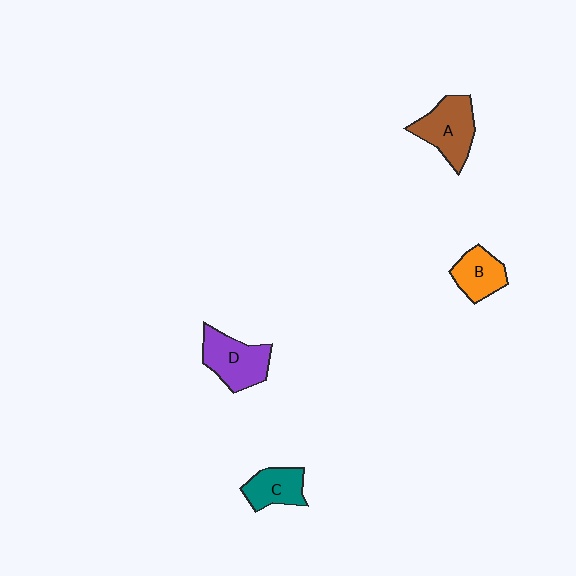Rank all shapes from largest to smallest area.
From largest to smallest: A (brown), D (purple), B (orange), C (teal).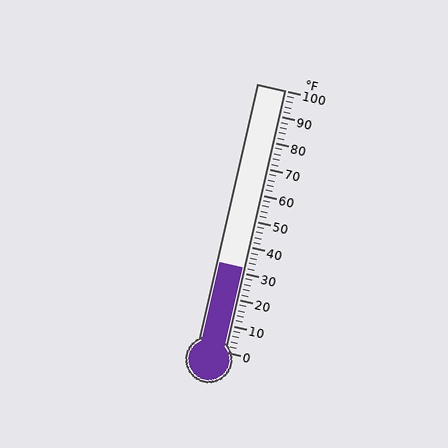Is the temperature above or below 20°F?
The temperature is above 20°F.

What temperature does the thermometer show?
The thermometer shows approximately 32°F.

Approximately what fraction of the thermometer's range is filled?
The thermometer is filled to approximately 30% of its range.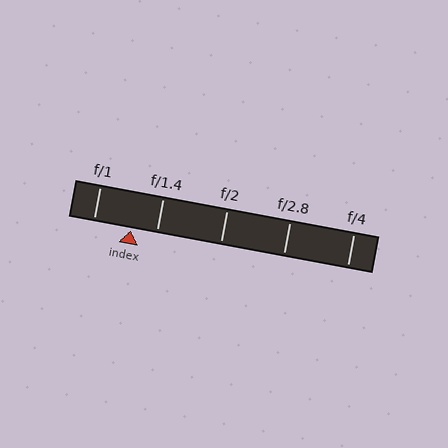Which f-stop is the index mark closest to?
The index mark is closest to f/1.4.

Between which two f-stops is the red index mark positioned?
The index mark is between f/1 and f/1.4.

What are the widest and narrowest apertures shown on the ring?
The widest aperture shown is f/1 and the narrowest is f/4.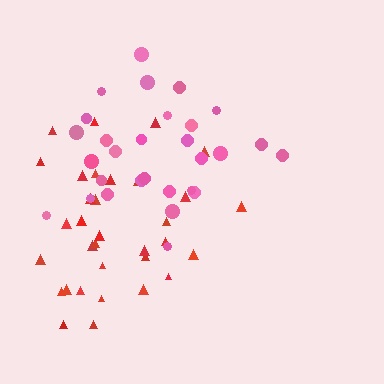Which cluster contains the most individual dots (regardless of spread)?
Red (33).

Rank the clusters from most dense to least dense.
pink, red.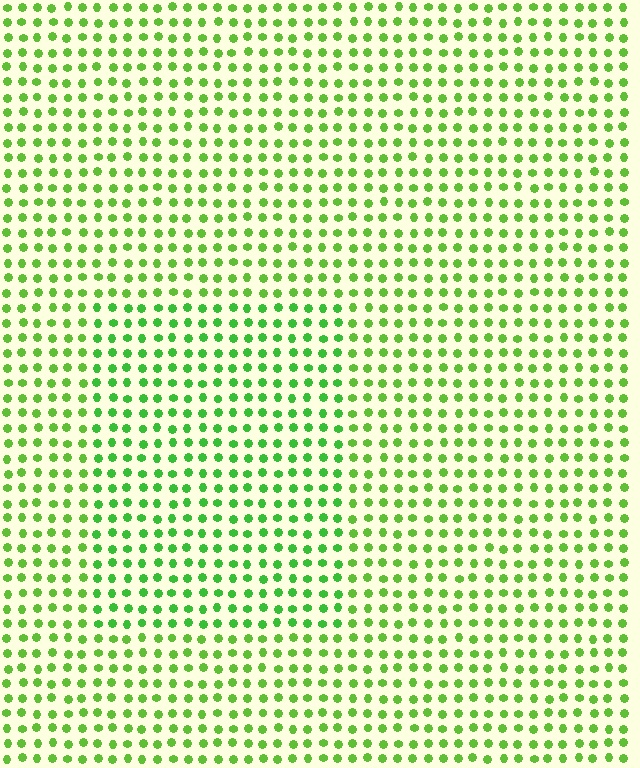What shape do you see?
I see a rectangle.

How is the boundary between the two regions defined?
The boundary is defined purely by a slight shift in hue (about 18 degrees). Spacing, size, and orientation are identical on both sides.